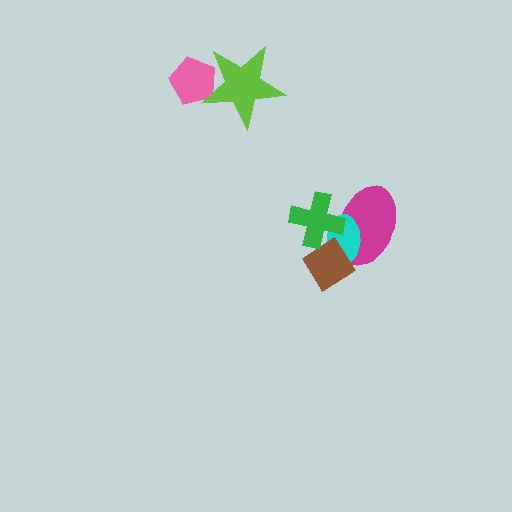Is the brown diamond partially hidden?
Yes, it is partially covered by another shape.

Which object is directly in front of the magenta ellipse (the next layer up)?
The cyan ellipse is directly in front of the magenta ellipse.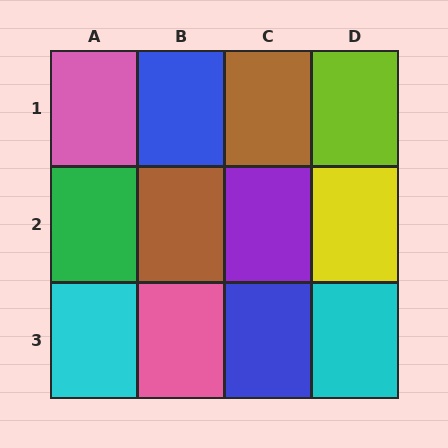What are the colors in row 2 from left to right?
Green, brown, purple, yellow.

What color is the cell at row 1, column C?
Brown.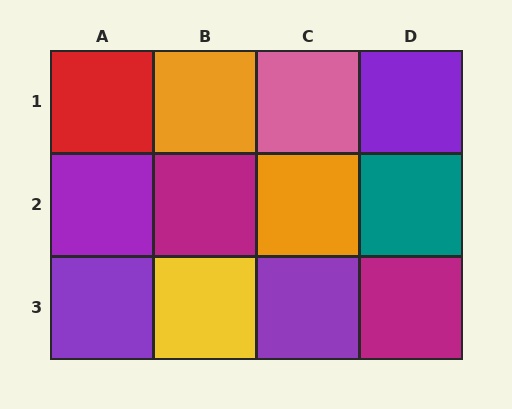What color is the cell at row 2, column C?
Orange.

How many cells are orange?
2 cells are orange.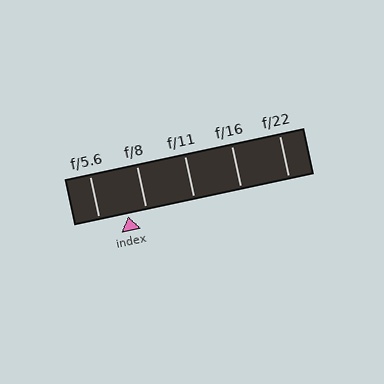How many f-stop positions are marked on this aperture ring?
There are 5 f-stop positions marked.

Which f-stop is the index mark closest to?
The index mark is closest to f/8.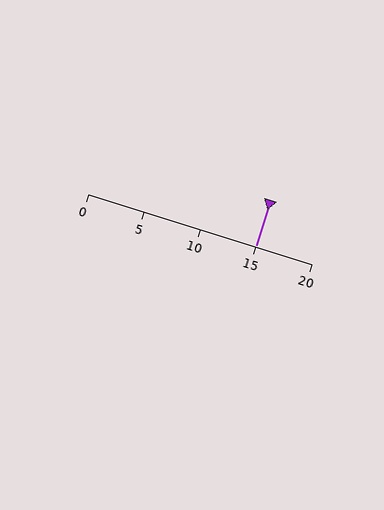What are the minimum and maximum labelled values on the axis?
The axis runs from 0 to 20.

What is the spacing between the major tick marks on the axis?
The major ticks are spaced 5 apart.